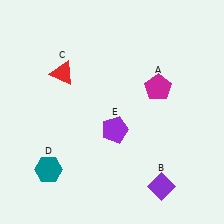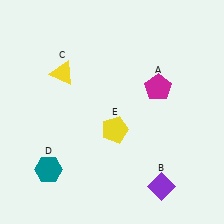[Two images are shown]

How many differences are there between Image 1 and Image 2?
There are 2 differences between the two images.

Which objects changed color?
C changed from red to yellow. E changed from purple to yellow.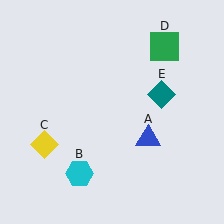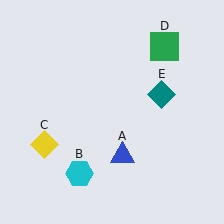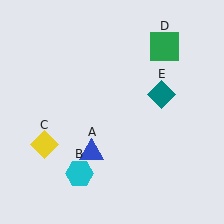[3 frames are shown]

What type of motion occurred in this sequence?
The blue triangle (object A) rotated clockwise around the center of the scene.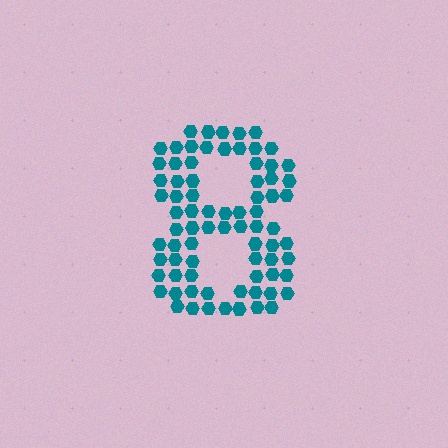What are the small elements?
The small elements are hexagons.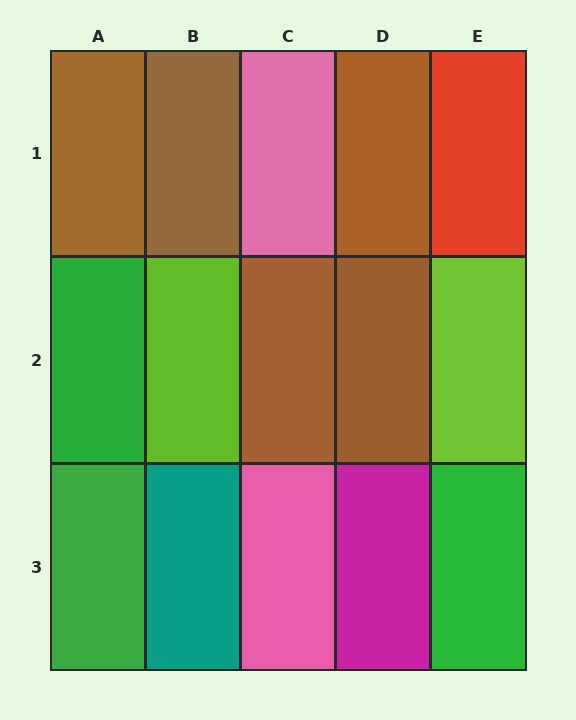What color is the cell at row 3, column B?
Teal.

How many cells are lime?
2 cells are lime.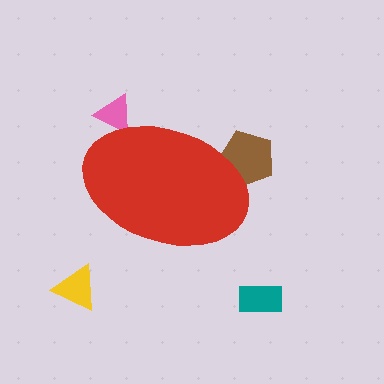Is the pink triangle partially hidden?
Yes, the pink triangle is partially hidden behind the red ellipse.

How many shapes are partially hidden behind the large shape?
2 shapes are partially hidden.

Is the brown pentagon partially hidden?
Yes, the brown pentagon is partially hidden behind the red ellipse.